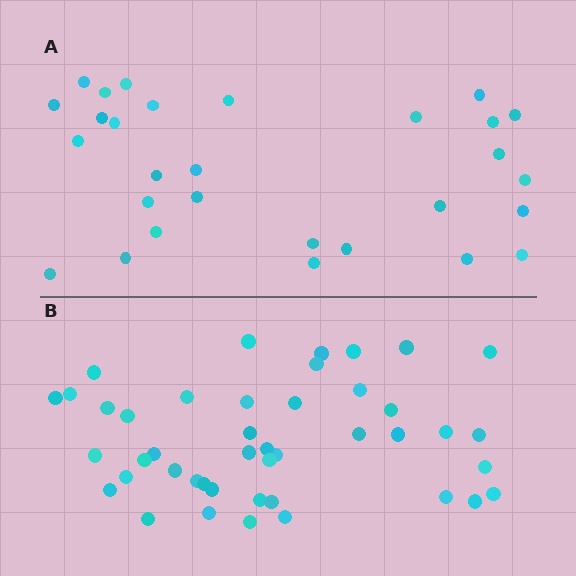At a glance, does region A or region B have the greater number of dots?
Region B (the bottom region) has more dots.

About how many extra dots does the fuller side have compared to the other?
Region B has approximately 15 more dots than region A.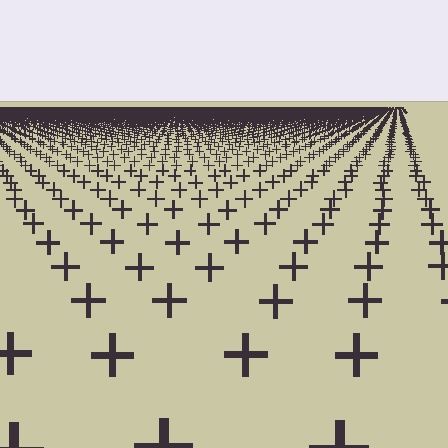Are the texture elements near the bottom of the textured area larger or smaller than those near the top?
Larger. Near the bottom, elements are closer to the viewer and appear at a bigger on-screen size.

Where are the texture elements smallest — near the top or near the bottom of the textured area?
Near the top.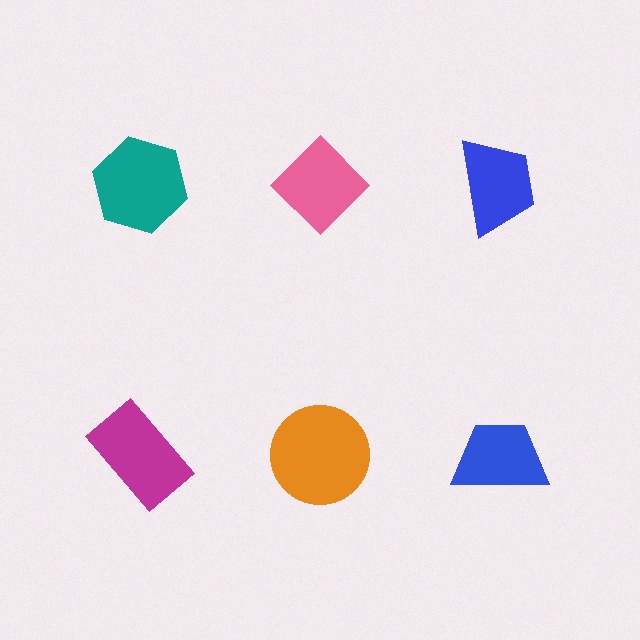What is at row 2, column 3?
A blue trapezoid.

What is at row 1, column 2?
A pink diamond.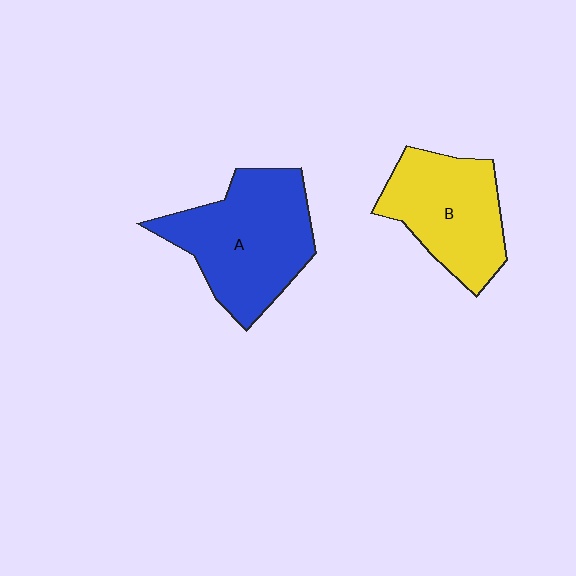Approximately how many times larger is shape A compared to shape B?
Approximately 1.2 times.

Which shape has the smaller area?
Shape B (yellow).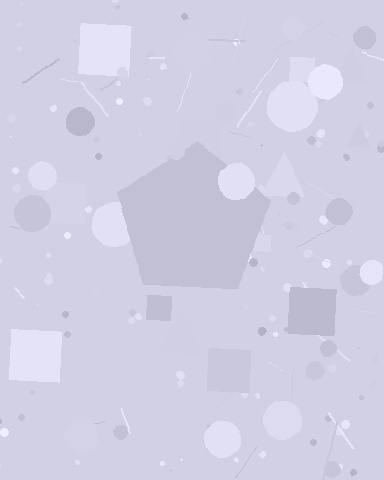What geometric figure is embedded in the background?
A pentagon is embedded in the background.